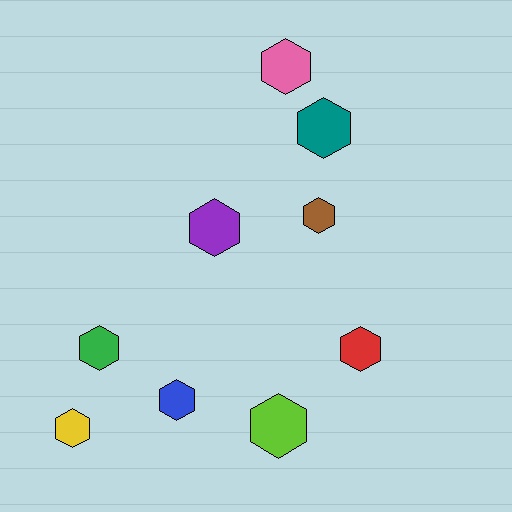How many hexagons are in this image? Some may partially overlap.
There are 9 hexagons.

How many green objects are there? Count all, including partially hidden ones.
There is 1 green object.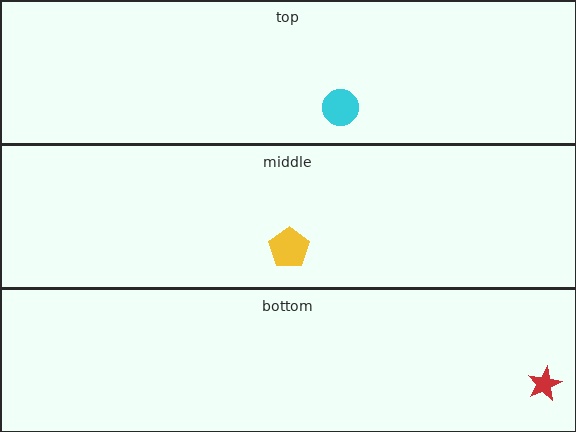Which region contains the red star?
The bottom region.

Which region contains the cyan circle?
The top region.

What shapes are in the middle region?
The yellow pentagon.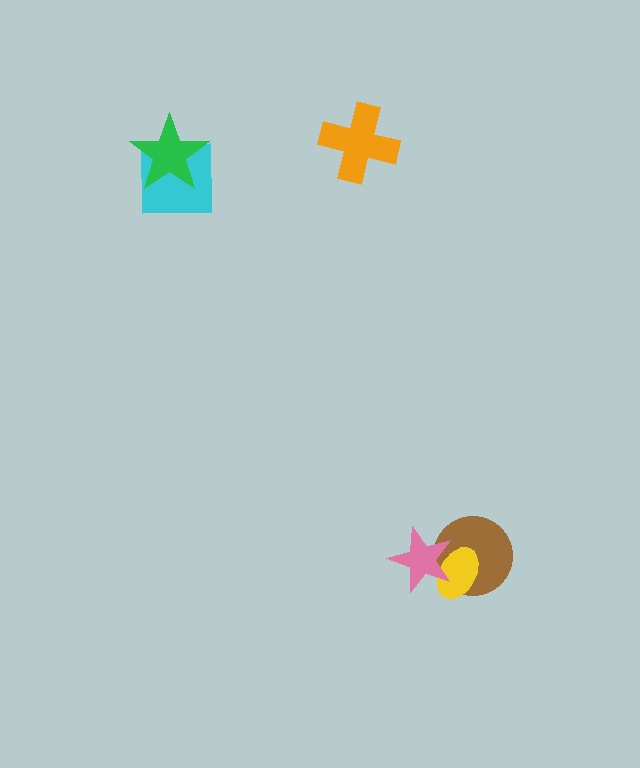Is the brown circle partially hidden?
Yes, it is partially covered by another shape.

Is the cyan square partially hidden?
Yes, it is partially covered by another shape.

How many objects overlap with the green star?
1 object overlaps with the green star.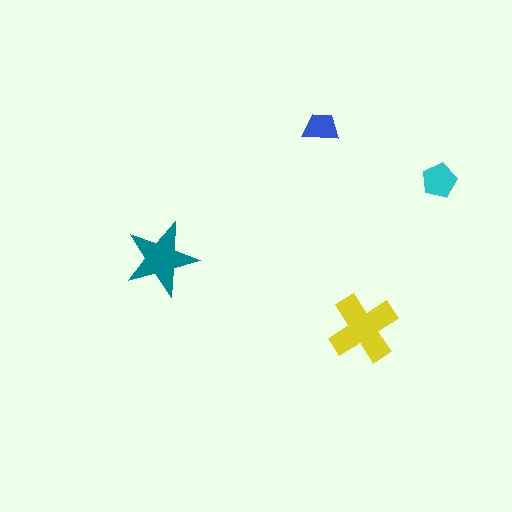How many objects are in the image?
There are 4 objects in the image.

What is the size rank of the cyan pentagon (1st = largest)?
3rd.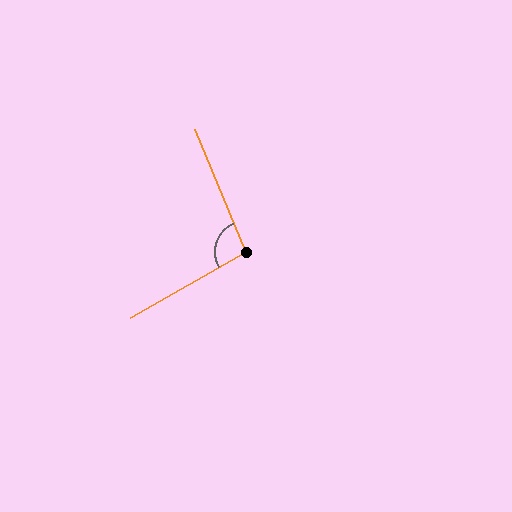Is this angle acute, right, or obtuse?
It is obtuse.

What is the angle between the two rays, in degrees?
Approximately 97 degrees.